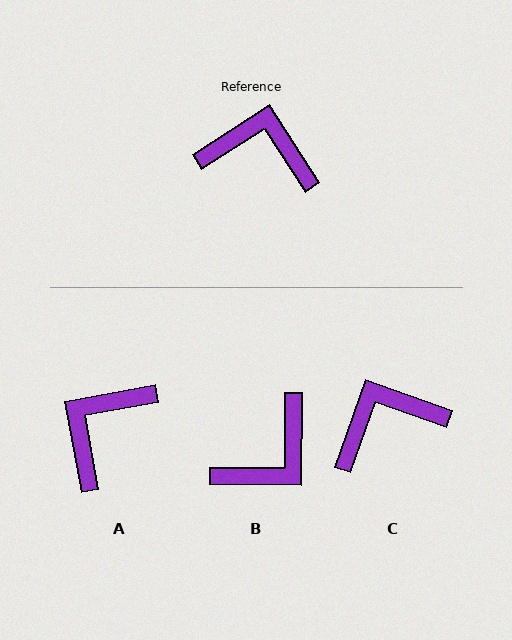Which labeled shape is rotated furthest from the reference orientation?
B, about 123 degrees away.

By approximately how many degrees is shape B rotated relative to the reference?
Approximately 123 degrees clockwise.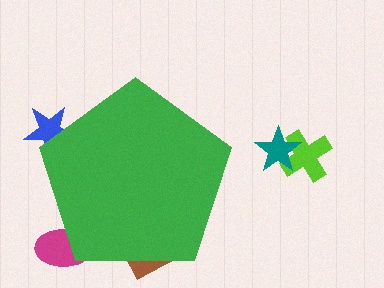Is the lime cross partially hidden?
No, the lime cross is fully visible.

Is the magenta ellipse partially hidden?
Yes, the magenta ellipse is partially hidden behind the green pentagon.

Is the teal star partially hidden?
No, the teal star is fully visible.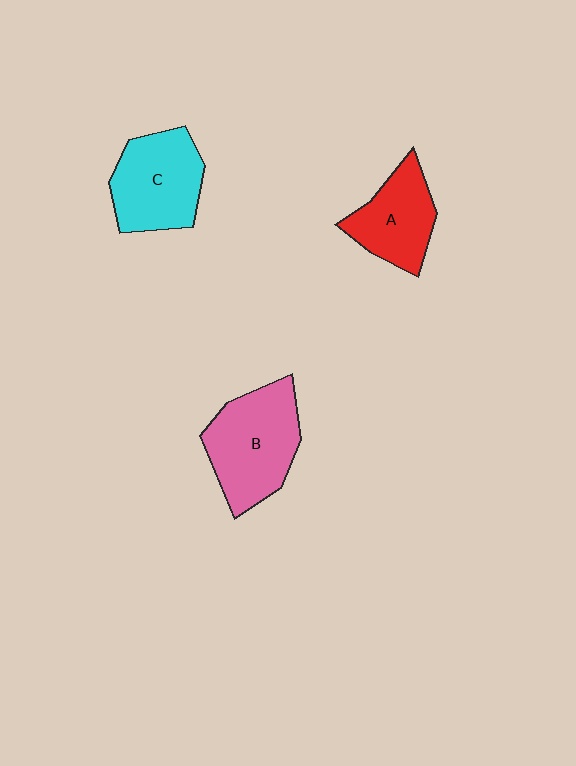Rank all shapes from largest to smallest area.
From largest to smallest: B (pink), C (cyan), A (red).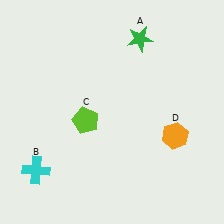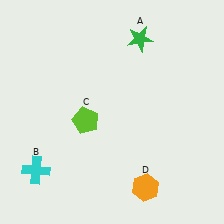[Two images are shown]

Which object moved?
The orange hexagon (D) moved down.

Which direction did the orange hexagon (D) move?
The orange hexagon (D) moved down.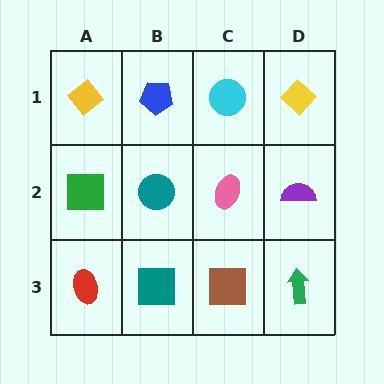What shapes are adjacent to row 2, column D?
A yellow diamond (row 1, column D), a green arrow (row 3, column D), a pink ellipse (row 2, column C).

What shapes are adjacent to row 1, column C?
A pink ellipse (row 2, column C), a blue pentagon (row 1, column B), a yellow diamond (row 1, column D).